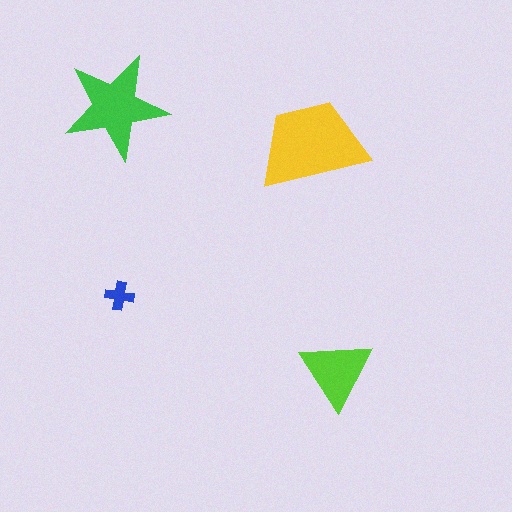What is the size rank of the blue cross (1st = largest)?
4th.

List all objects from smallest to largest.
The blue cross, the lime triangle, the green star, the yellow trapezoid.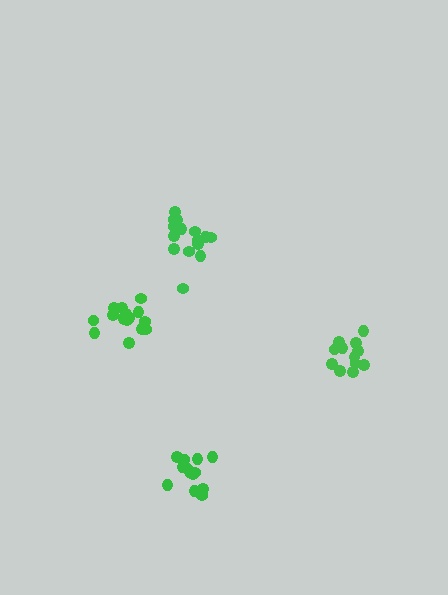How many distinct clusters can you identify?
There are 4 distinct clusters.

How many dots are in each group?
Group 1: 16 dots, Group 2: 13 dots, Group 3: 16 dots, Group 4: 12 dots (57 total).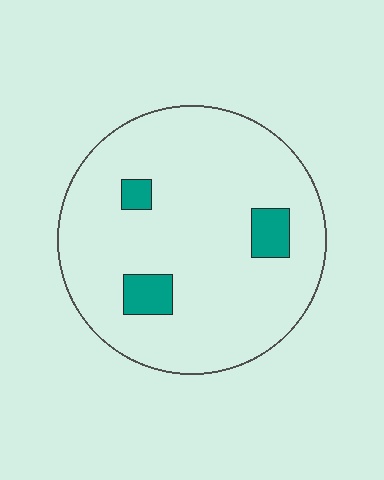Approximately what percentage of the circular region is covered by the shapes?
Approximately 10%.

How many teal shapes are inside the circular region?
3.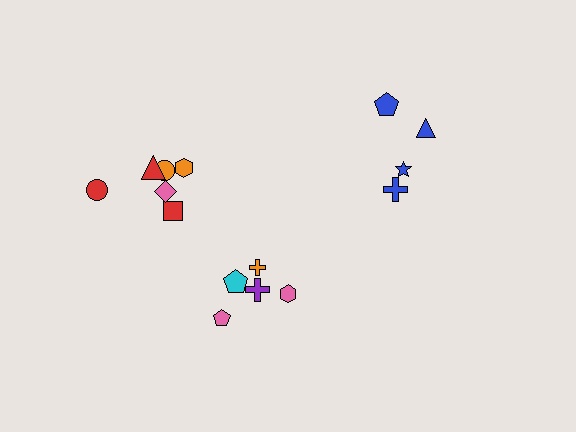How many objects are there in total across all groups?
There are 15 objects.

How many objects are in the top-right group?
There are 4 objects.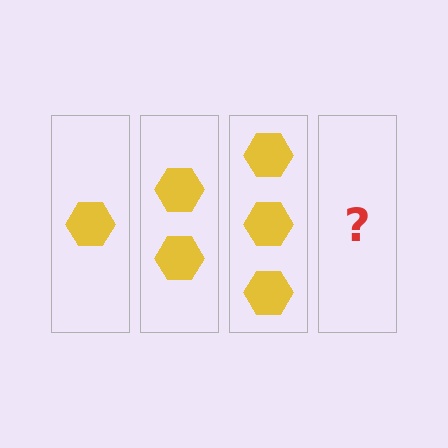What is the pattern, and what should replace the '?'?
The pattern is that each step adds one more hexagon. The '?' should be 4 hexagons.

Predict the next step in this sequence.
The next step is 4 hexagons.